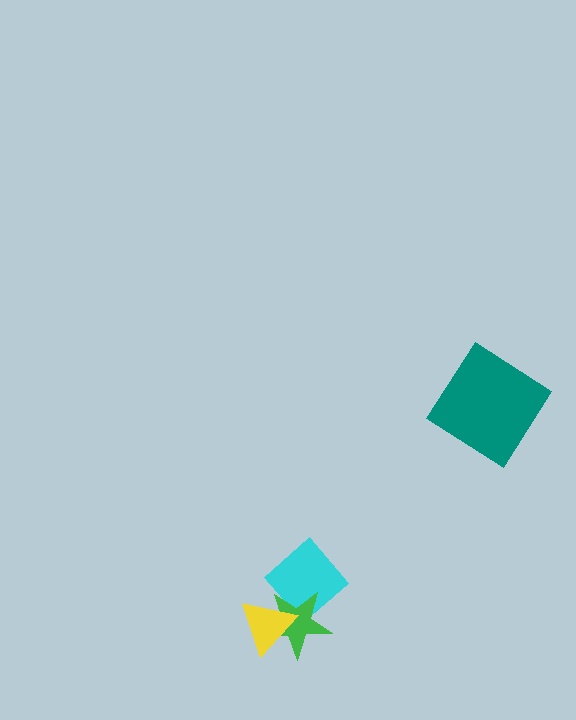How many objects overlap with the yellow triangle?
1 object overlaps with the yellow triangle.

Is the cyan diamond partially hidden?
Yes, it is partially covered by another shape.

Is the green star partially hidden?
Yes, it is partially covered by another shape.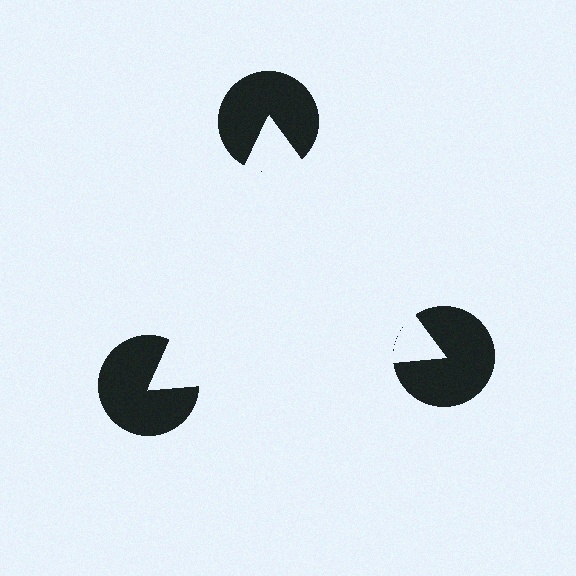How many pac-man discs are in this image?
There are 3 — one at each vertex of the illusory triangle.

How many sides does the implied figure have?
3 sides.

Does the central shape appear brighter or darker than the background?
It typically appears slightly brighter than the background, even though no actual brightness change is drawn.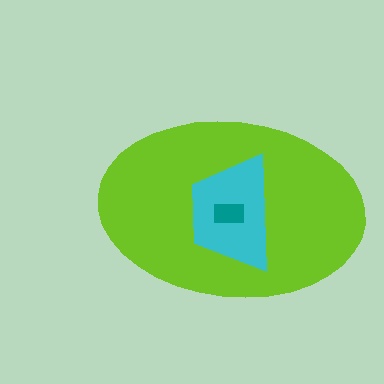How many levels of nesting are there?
3.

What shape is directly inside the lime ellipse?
The cyan trapezoid.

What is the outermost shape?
The lime ellipse.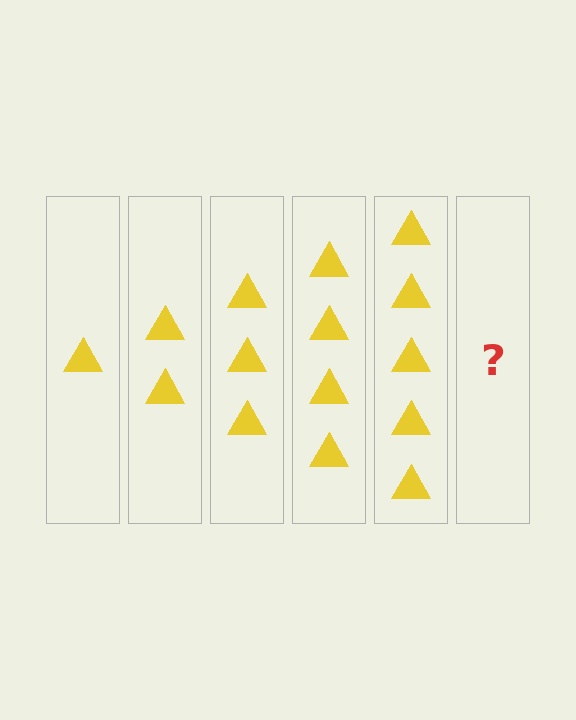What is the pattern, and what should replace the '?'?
The pattern is that each step adds one more triangle. The '?' should be 6 triangles.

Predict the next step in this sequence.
The next step is 6 triangles.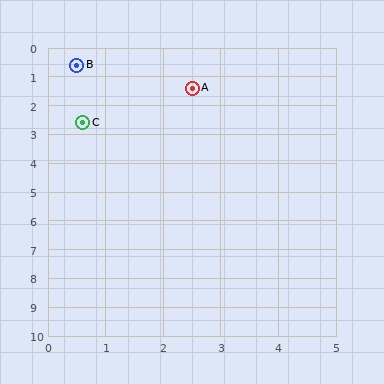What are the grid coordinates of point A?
Point A is at approximately (2.5, 1.4).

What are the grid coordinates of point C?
Point C is at approximately (0.6, 2.6).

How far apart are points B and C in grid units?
Points B and C are about 2.0 grid units apart.